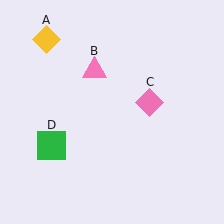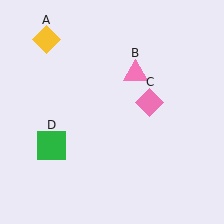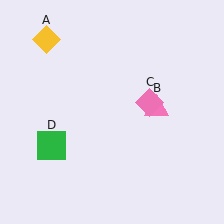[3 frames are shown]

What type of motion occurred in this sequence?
The pink triangle (object B) rotated clockwise around the center of the scene.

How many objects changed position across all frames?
1 object changed position: pink triangle (object B).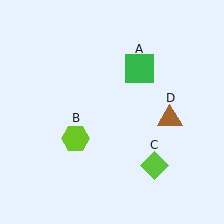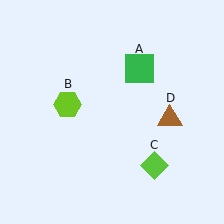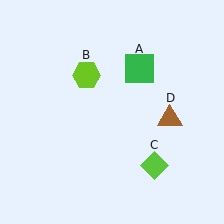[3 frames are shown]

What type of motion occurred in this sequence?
The lime hexagon (object B) rotated clockwise around the center of the scene.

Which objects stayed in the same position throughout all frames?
Green square (object A) and lime diamond (object C) and brown triangle (object D) remained stationary.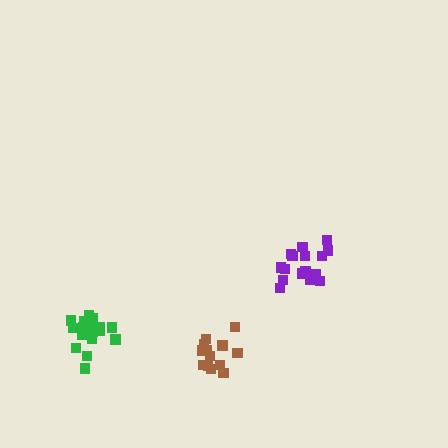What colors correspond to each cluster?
The clusters are colored: green, brown, purple.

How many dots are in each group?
Group 1: 19 dots, Group 2: 13 dots, Group 3: 17 dots (49 total).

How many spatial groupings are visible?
There are 3 spatial groupings.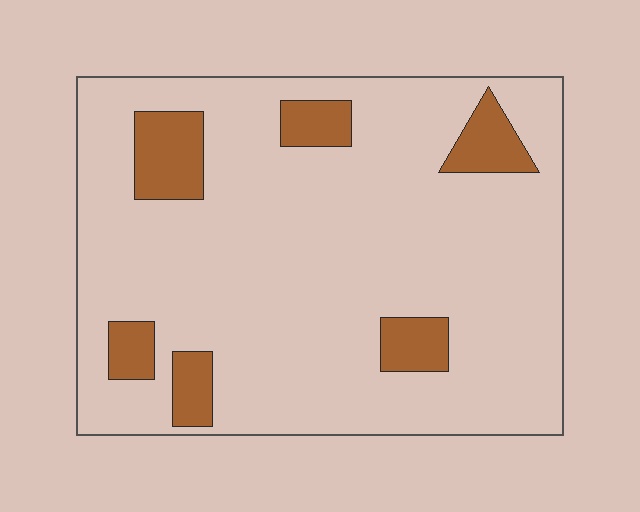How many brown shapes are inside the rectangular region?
6.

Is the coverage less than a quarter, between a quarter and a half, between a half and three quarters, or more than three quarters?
Less than a quarter.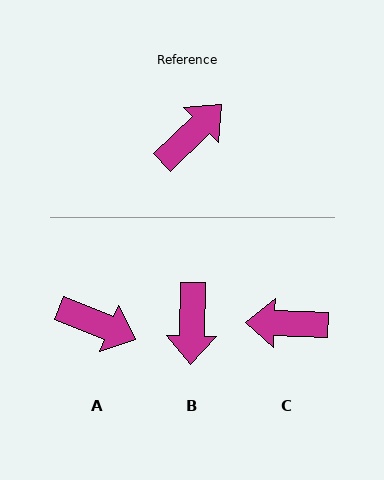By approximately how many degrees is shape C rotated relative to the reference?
Approximately 134 degrees counter-clockwise.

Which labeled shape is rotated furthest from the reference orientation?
B, about 136 degrees away.